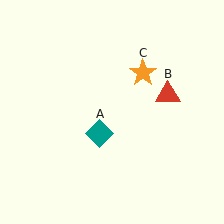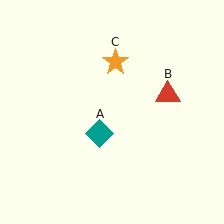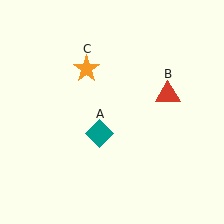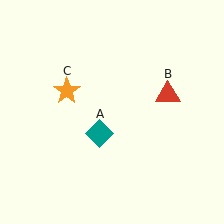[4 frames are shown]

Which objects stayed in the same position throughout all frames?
Teal diamond (object A) and red triangle (object B) remained stationary.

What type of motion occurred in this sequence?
The orange star (object C) rotated counterclockwise around the center of the scene.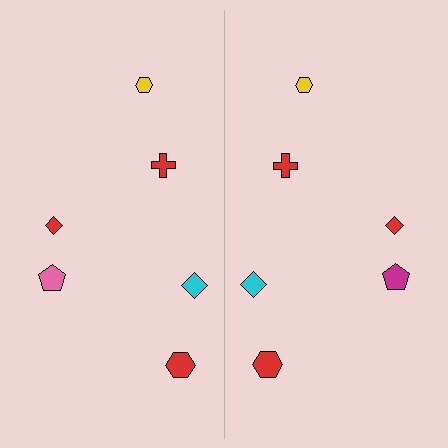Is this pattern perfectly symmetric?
No, the pattern is not perfectly symmetric. The magenta pentagon on the right side breaks the symmetry — its mirror counterpart is pink.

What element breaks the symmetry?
The magenta pentagon on the right side breaks the symmetry — its mirror counterpart is pink.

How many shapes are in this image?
There are 12 shapes in this image.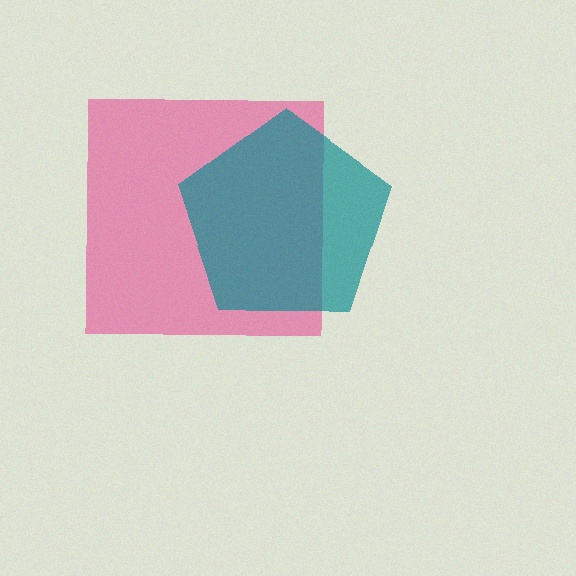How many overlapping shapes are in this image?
There are 2 overlapping shapes in the image.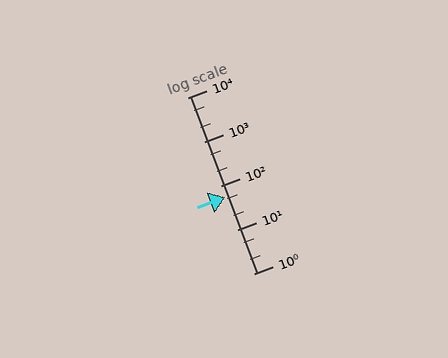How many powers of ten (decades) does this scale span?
The scale spans 4 decades, from 1 to 10000.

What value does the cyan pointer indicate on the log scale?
The pointer indicates approximately 53.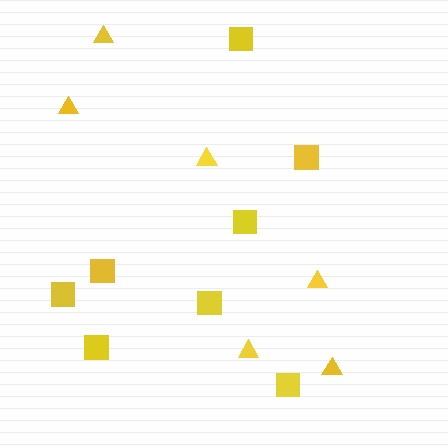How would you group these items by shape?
There are 2 groups: one group of triangles (6) and one group of squares (8).